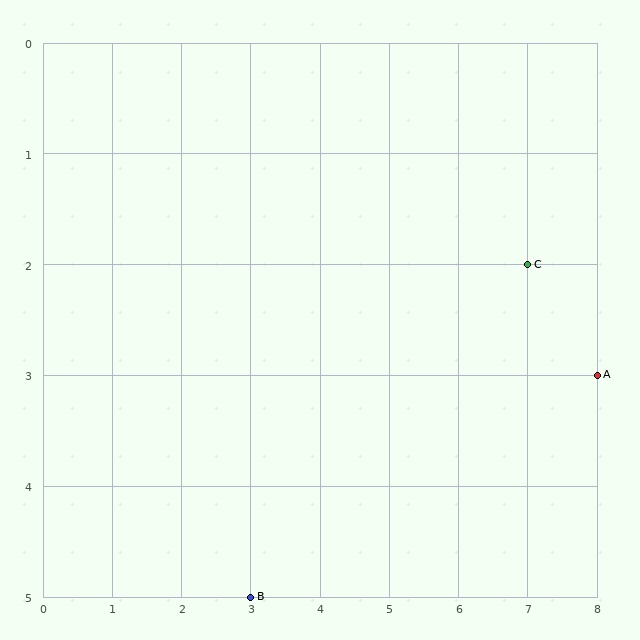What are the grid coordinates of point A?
Point A is at grid coordinates (8, 3).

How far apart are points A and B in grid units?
Points A and B are 5 columns and 2 rows apart (about 5.4 grid units diagonally).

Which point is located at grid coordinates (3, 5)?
Point B is at (3, 5).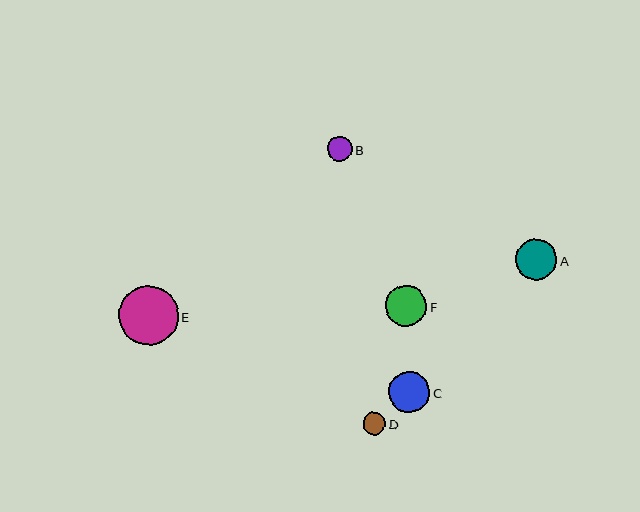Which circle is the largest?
Circle E is the largest with a size of approximately 60 pixels.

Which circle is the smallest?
Circle D is the smallest with a size of approximately 22 pixels.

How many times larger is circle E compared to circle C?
Circle E is approximately 1.4 times the size of circle C.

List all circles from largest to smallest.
From largest to smallest: E, C, A, F, B, D.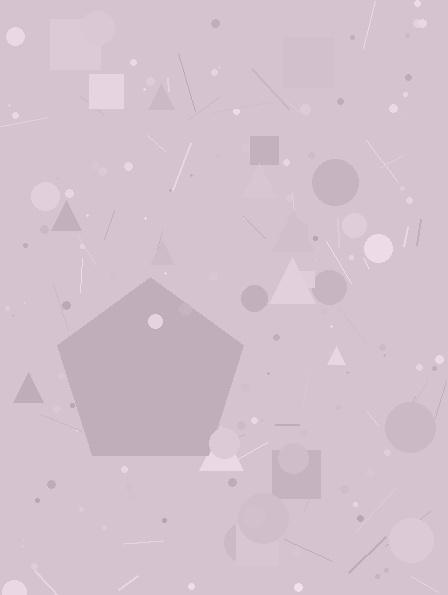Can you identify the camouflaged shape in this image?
The camouflaged shape is a pentagon.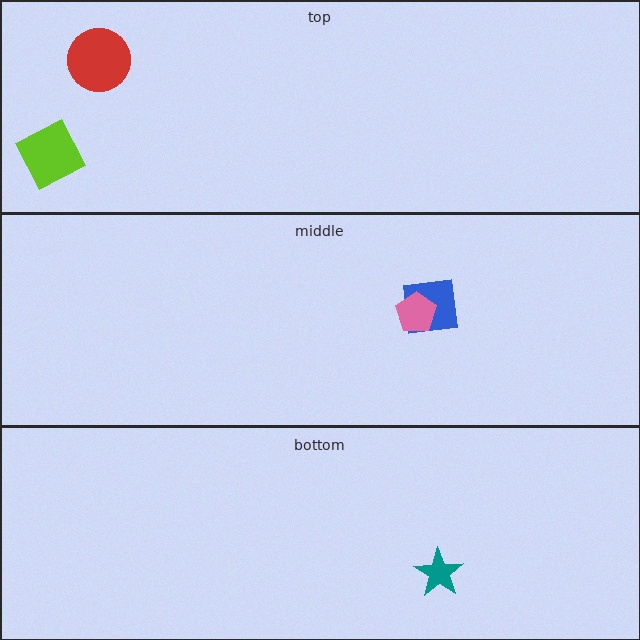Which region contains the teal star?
The bottom region.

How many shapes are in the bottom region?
1.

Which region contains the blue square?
The middle region.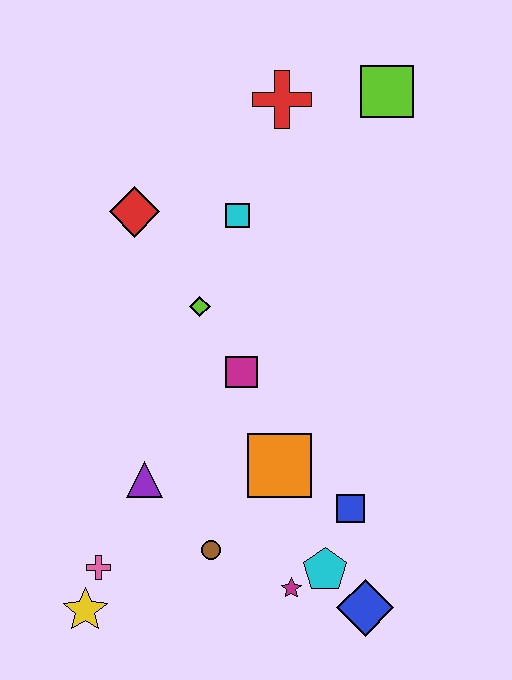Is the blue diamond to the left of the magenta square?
No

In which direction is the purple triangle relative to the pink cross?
The purple triangle is above the pink cross.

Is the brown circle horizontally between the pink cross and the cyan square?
Yes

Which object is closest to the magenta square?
The lime diamond is closest to the magenta square.